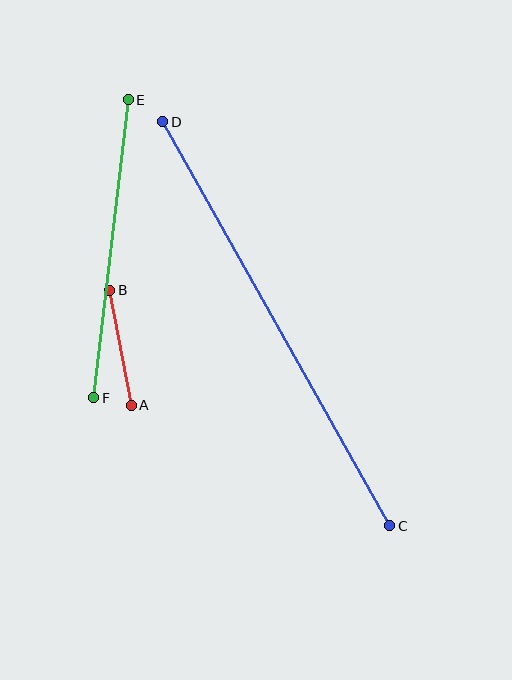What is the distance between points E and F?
The distance is approximately 300 pixels.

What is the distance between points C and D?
The distance is approximately 463 pixels.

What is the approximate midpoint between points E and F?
The midpoint is at approximately (111, 249) pixels.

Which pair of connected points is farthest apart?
Points C and D are farthest apart.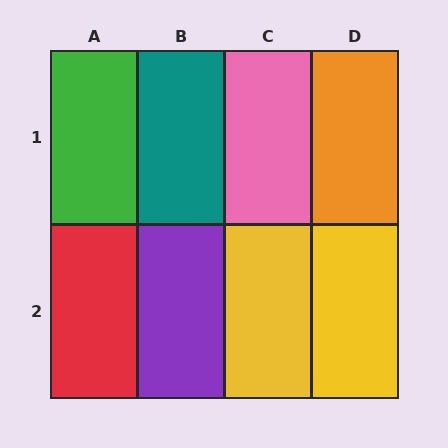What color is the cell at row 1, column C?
Pink.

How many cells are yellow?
2 cells are yellow.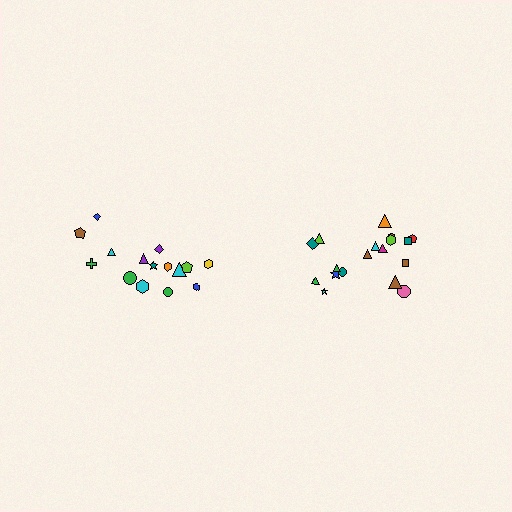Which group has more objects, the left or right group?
The right group.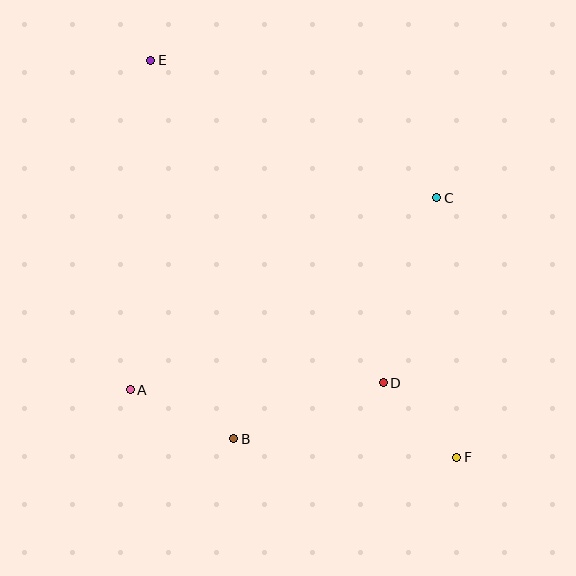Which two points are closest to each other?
Points D and F are closest to each other.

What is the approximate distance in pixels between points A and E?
The distance between A and E is approximately 330 pixels.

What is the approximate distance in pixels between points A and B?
The distance between A and B is approximately 114 pixels.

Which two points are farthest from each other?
Points E and F are farthest from each other.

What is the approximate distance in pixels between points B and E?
The distance between B and E is approximately 387 pixels.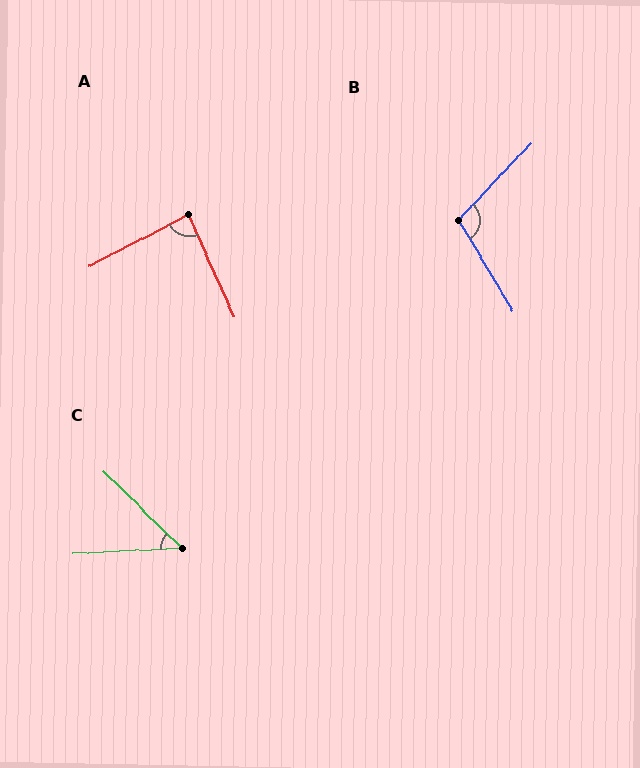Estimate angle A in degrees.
Approximately 87 degrees.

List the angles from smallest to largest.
C (47°), A (87°), B (106°).